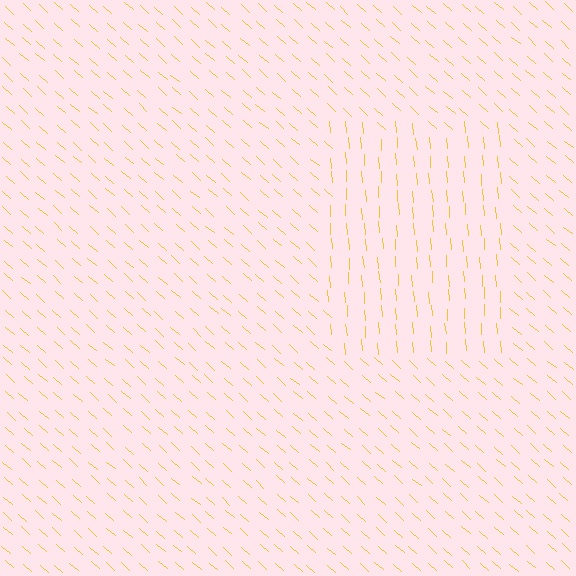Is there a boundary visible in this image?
Yes, there is a texture boundary formed by a change in line orientation.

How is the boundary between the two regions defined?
The boundary is defined purely by a change in line orientation (approximately 45 degrees difference). All lines are the same color and thickness.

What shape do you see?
I see a rectangle.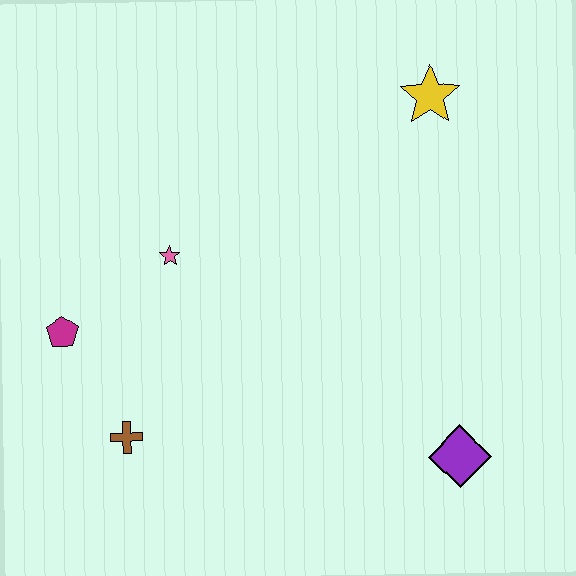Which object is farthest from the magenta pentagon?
The yellow star is farthest from the magenta pentagon.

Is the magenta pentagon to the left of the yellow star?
Yes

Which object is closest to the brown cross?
The magenta pentagon is closest to the brown cross.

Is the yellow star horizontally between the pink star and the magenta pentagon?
No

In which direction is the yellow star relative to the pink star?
The yellow star is to the right of the pink star.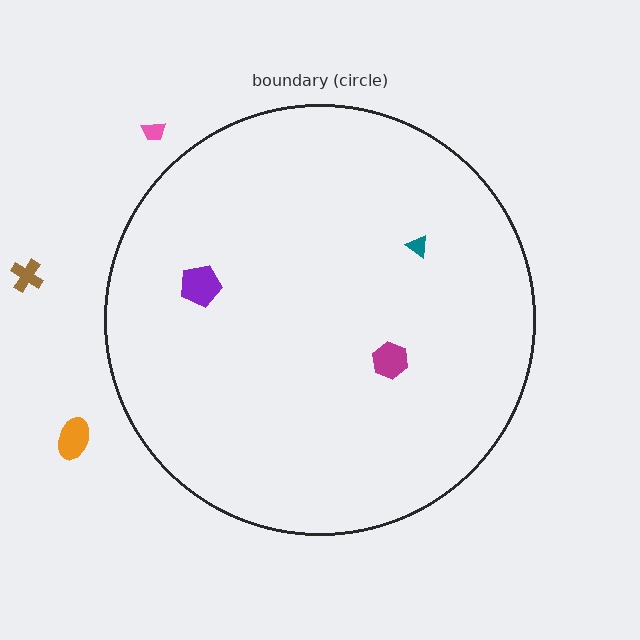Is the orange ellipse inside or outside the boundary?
Outside.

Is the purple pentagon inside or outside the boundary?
Inside.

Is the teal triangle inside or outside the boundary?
Inside.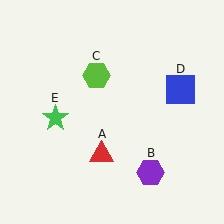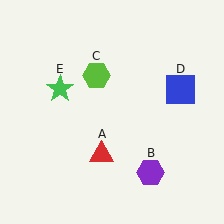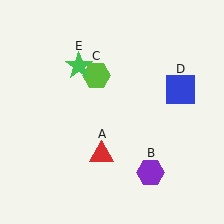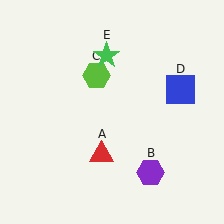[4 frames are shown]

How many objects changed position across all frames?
1 object changed position: green star (object E).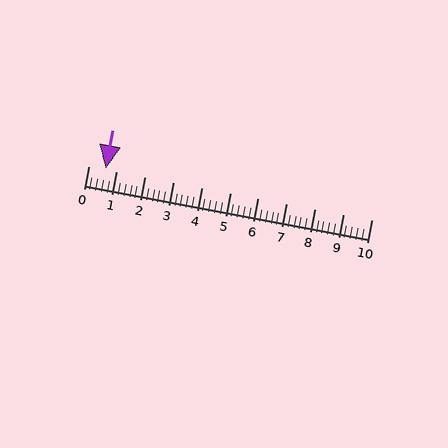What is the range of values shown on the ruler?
The ruler shows values from 0 to 10.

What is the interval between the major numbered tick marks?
The major tick marks are spaced 1 units apart.